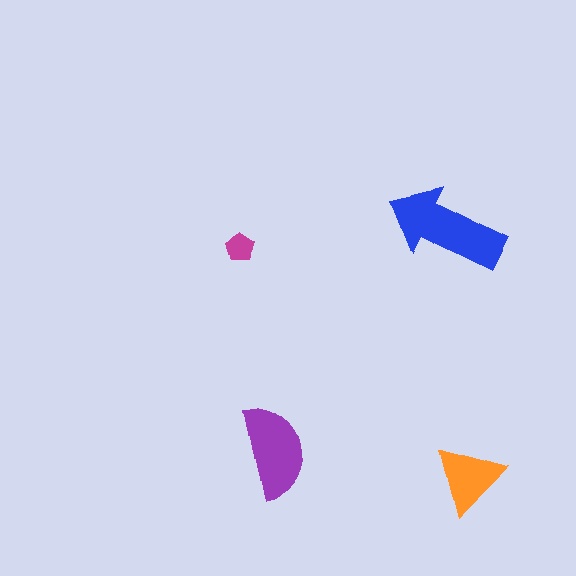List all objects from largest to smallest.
The blue arrow, the purple semicircle, the orange triangle, the magenta pentagon.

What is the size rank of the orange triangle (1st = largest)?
3rd.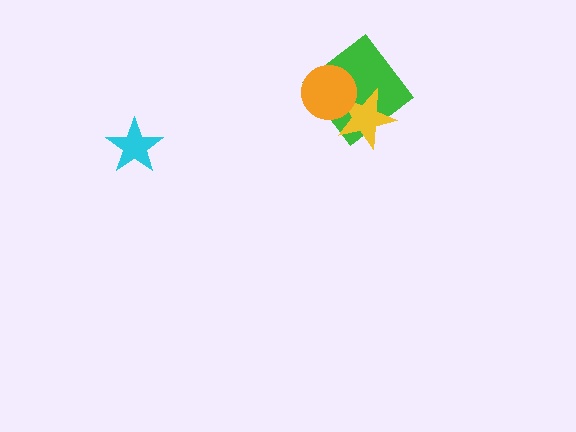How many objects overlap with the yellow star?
2 objects overlap with the yellow star.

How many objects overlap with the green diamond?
2 objects overlap with the green diamond.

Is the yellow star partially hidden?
Yes, it is partially covered by another shape.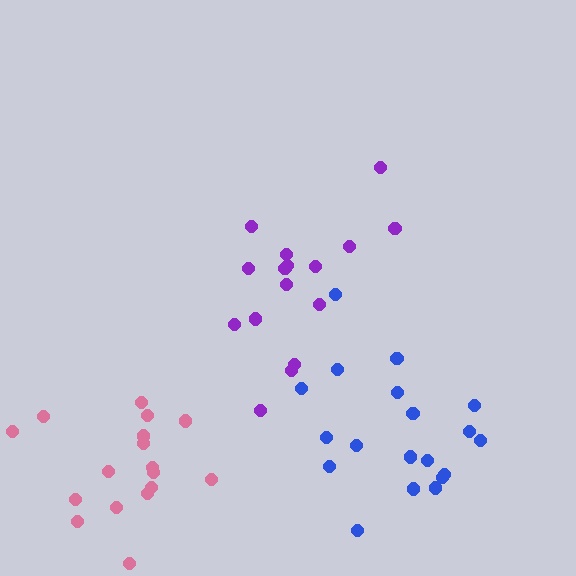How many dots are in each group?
Group 1: 16 dots, Group 2: 17 dots, Group 3: 19 dots (52 total).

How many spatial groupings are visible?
There are 3 spatial groupings.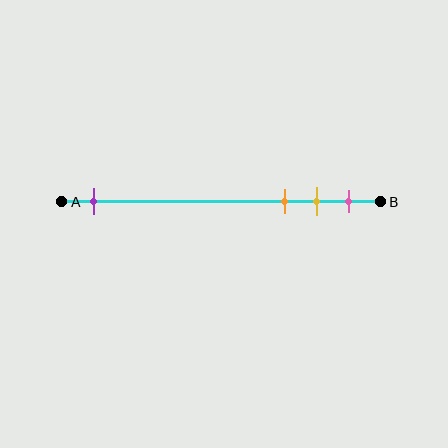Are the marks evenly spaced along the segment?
No, the marks are not evenly spaced.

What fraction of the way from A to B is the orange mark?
The orange mark is approximately 70% (0.7) of the way from A to B.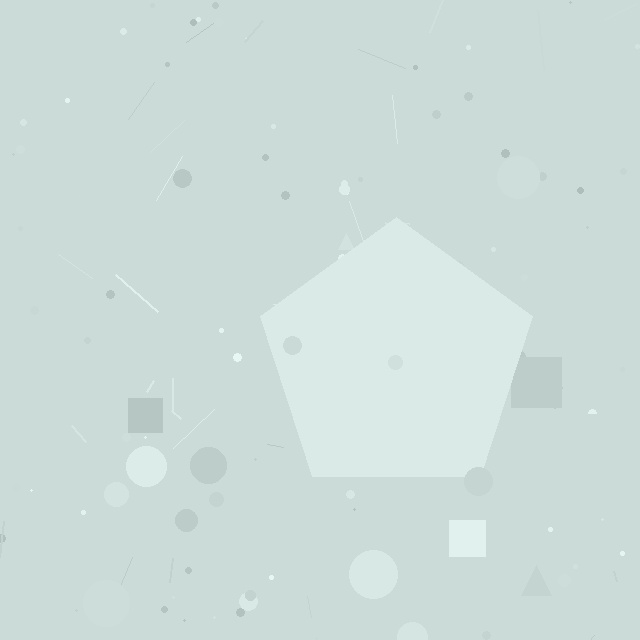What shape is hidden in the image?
A pentagon is hidden in the image.